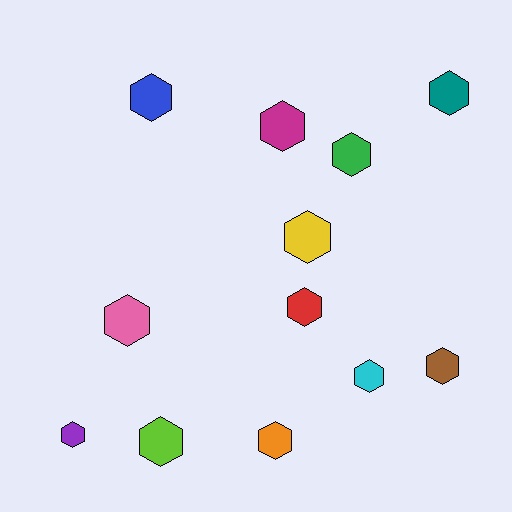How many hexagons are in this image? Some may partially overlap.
There are 12 hexagons.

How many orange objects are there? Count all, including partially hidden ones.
There is 1 orange object.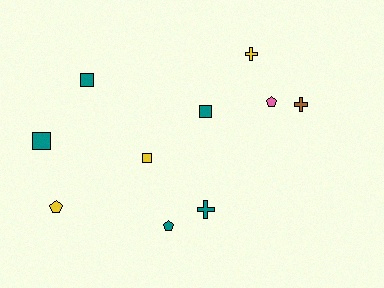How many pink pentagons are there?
There is 1 pink pentagon.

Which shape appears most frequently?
Square, with 4 objects.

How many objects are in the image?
There are 10 objects.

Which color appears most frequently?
Teal, with 5 objects.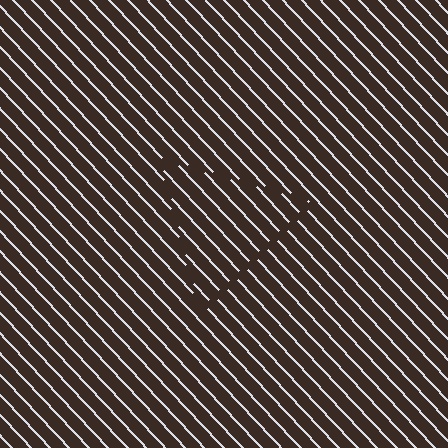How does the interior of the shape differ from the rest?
The interior of the shape contains the same grating, shifted by half a period — the contour is defined by the phase discontinuity where line-ends from the inner and outer gratings abut.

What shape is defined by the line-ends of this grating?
An illusory triangle. The interior of the shape contains the same grating, shifted by half a period — the contour is defined by the phase discontinuity where line-ends from the inner and outer gratings abut.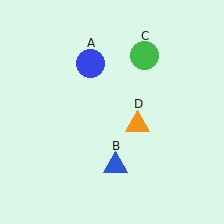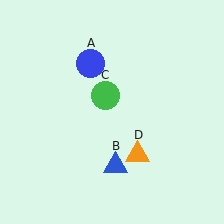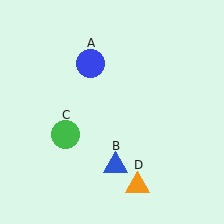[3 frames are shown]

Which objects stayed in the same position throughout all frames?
Blue circle (object A) and blue triangle (object B) remained stationary.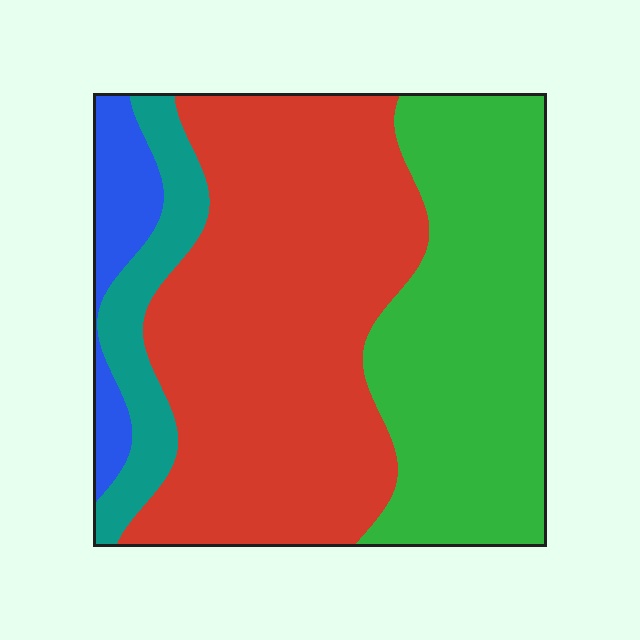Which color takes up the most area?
Red, at roughly 50%.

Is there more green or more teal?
Green.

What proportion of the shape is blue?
Blue covers roughly 5% of the shape.